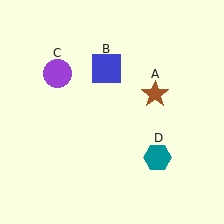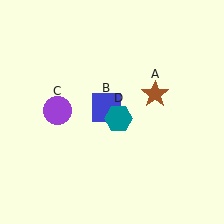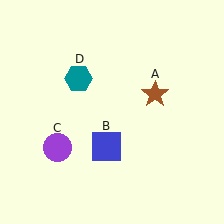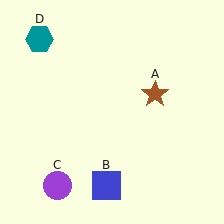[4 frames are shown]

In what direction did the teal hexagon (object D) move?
The teal hexagon (object D) moved up and to the left.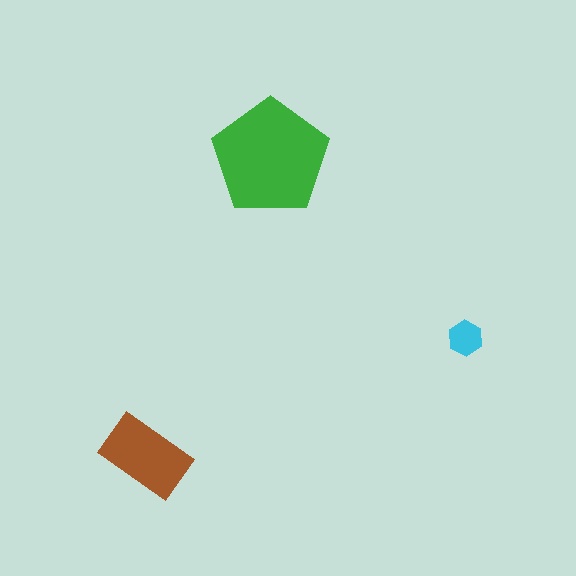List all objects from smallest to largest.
The cyan hexagon, the brown rectangle, the green pentagon.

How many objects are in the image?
There are 3 objects in the image.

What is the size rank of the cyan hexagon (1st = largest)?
3rd.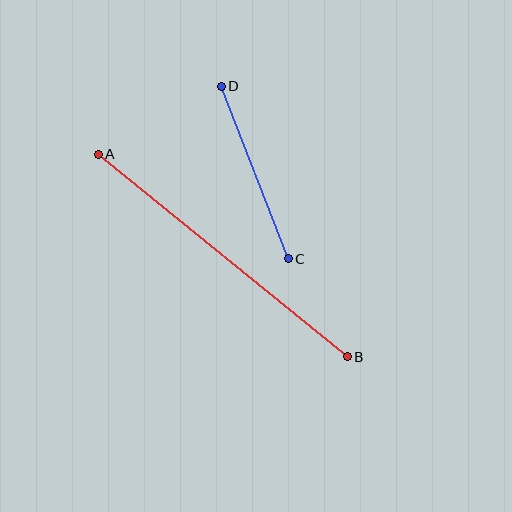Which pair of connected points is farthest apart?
Points A and B are farthest apart.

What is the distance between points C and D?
The distance is approximately 185 pixels.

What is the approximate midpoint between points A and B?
The midpoint is at approximately (223, 256) pixels.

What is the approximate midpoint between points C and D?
The midpoint is at approximately (255, 173) pixels.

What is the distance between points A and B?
The distance is approximately 321 pixels.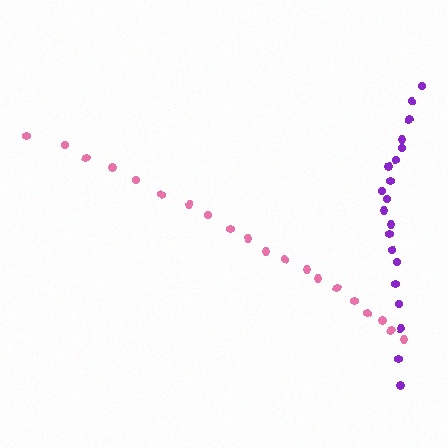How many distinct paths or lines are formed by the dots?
There are 2 distinct paths.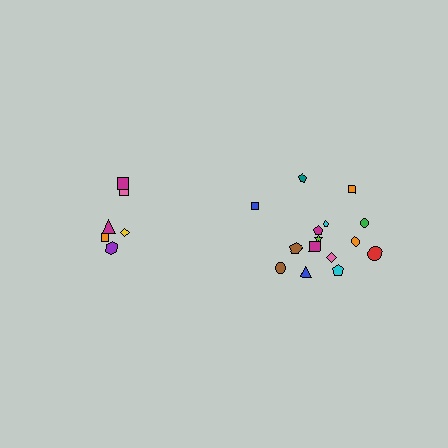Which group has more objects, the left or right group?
The right group.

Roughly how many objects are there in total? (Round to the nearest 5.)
Roughly 20 objects in total.